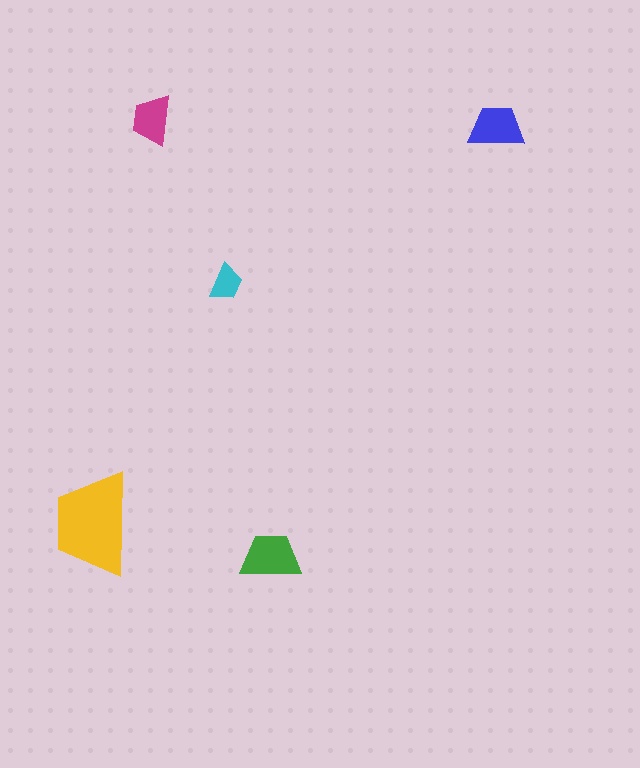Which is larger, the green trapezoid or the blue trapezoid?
The green one.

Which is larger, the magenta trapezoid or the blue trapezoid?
The blue one.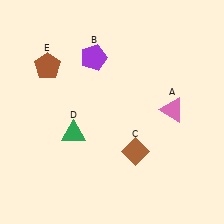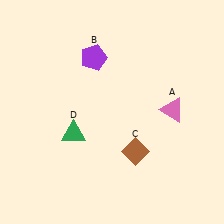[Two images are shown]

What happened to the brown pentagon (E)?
The brown pentagon (E) was removed in Image 2. It was in the top-left area of Image 1.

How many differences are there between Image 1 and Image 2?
There is 1 difference between the two images.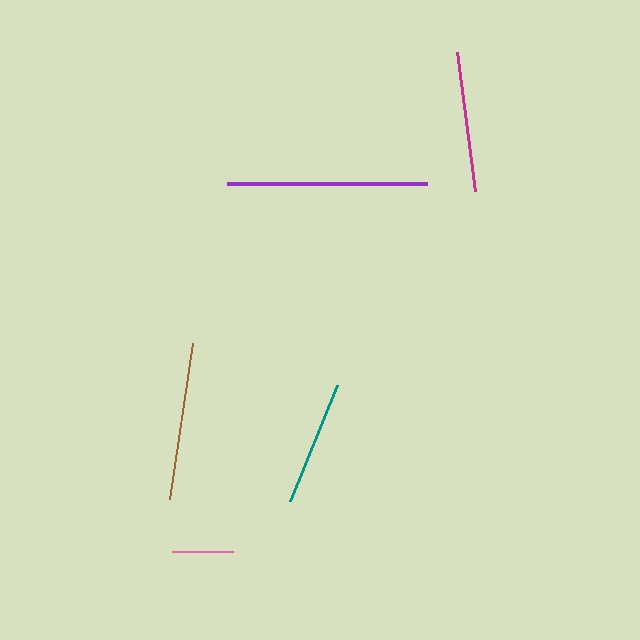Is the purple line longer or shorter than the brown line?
The purple line is longer than the brown line.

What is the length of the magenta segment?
The magenta segment is approximately 141 pixels long.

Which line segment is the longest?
The purple line is the longest at approximately 199 pixels.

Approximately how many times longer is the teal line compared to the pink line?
The teal line is approximately 2.1 times the length of the pink line.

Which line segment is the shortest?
The pink line is the shortest at approximately 61 pixels.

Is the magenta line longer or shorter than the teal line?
The magenta line is longer than the teal line.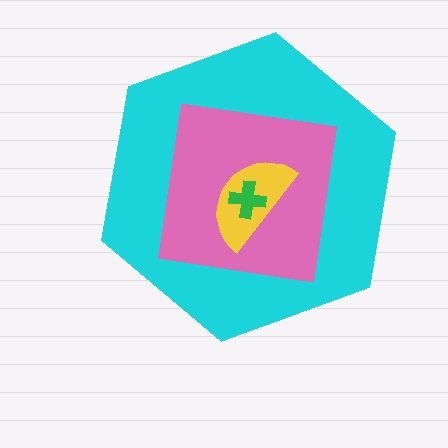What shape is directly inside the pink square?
The yellow semicircle.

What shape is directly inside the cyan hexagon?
The pink square.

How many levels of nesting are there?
4.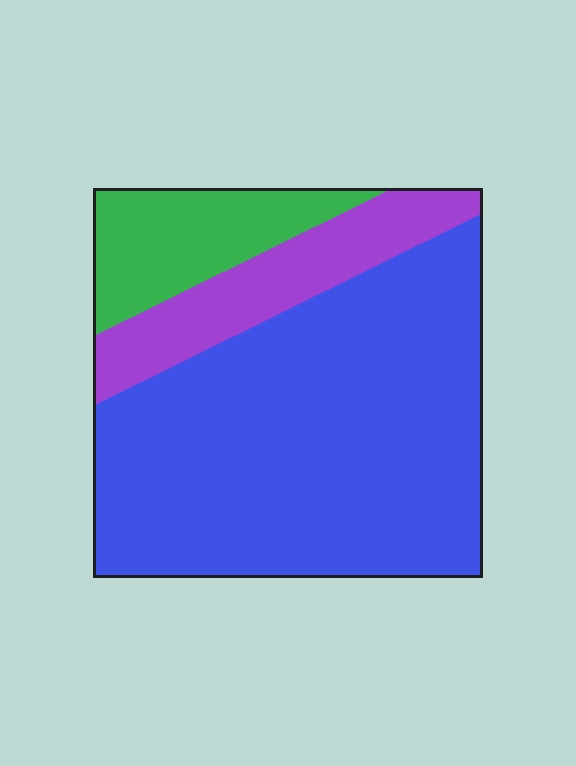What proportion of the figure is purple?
Purple covers 16% of the figure.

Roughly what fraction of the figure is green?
Green covers 15% of the figure.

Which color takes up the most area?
Blue, at roughly 70%.